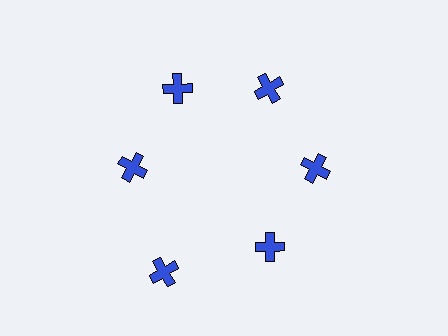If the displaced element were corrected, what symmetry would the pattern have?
It would have 6-fold rotational symmetry — the pattern would map onto itself every 60 degrees.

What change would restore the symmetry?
The symmetry would be restored by moving it inward, back onto the ring so that all 6 crosses sit at equal angles and equal distance from the center.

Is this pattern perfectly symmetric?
No. The 6 blue crosses are arranged in a ring, but one element near the 7 o'clock position is pushed outward from the center, breaking the 6-fold rotational symmetry.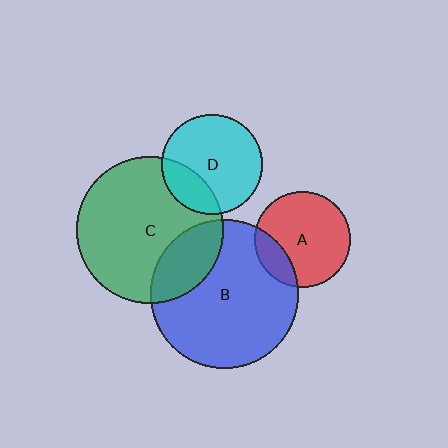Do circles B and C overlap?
Yes.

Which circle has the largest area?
Circle B (blue).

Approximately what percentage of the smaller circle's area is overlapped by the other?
Approximately 20%.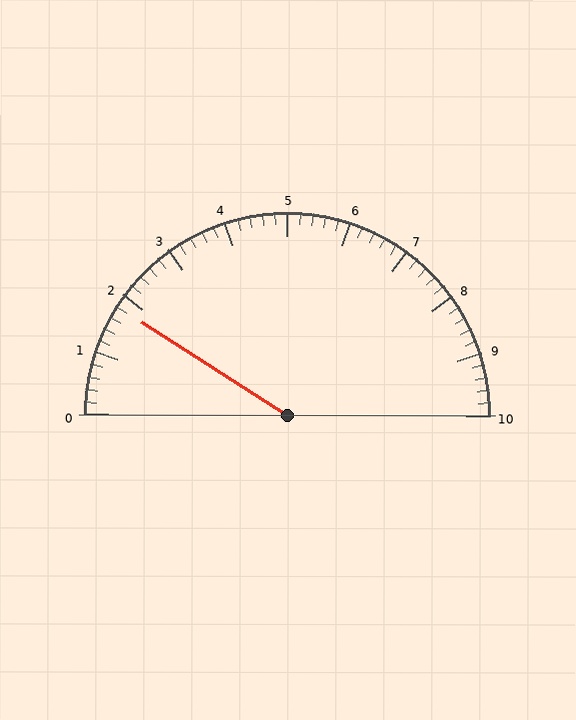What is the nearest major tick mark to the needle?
The nearest major tick mark is 2.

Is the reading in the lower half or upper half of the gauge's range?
The reading is in the lower half of the range (0 to 10).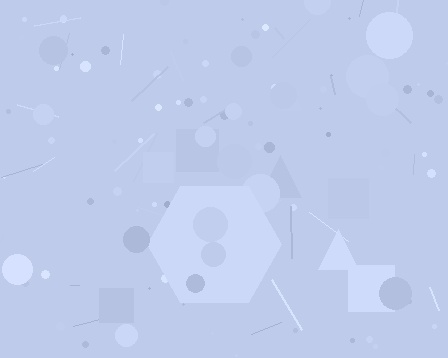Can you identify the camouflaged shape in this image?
The camouflaged shape is a hexagon.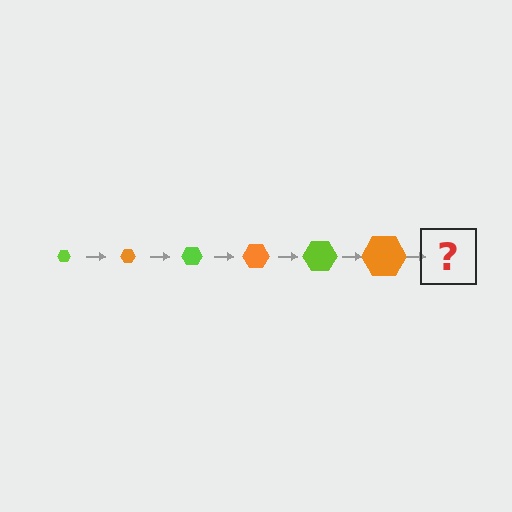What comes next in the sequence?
The next element should be a lime hexagon, larger than the previous one.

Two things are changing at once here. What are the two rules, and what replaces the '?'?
The two rules are that the hexagon grows larger each step and the color cycles through lime and orange. The '?' should be a lime hexagon, larger than the previous one.